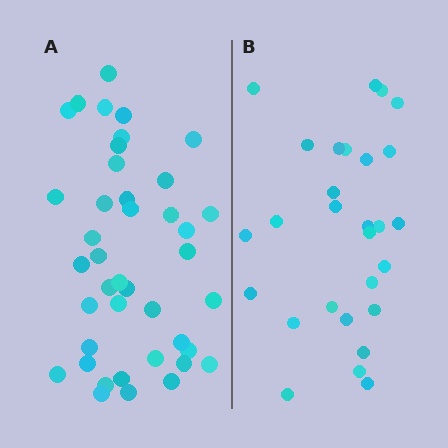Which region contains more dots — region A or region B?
Region A (the left region) has more dots.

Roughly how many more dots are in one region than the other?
Region A has approximately 15 more dots than region B.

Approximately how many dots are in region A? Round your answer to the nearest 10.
About 40 dots. (The exact count is 41, which rounds to 40.)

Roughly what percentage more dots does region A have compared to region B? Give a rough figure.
About 45% more.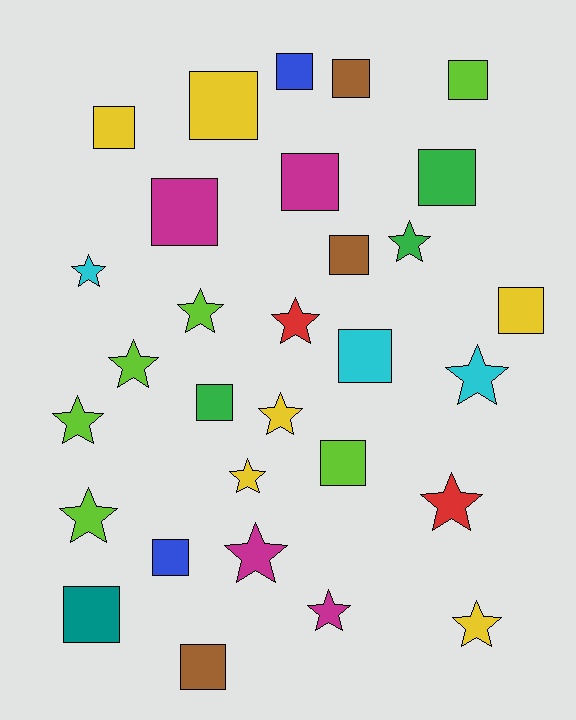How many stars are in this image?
There are 14 stars.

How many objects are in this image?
There are 30 objects.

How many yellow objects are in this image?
There are 6 yellow objects.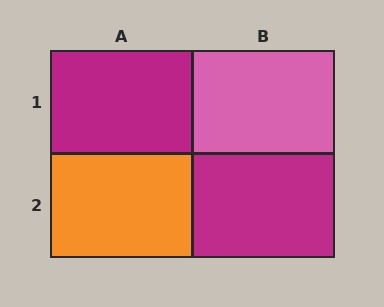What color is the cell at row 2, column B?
Magenta.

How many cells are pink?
1 cell is pink.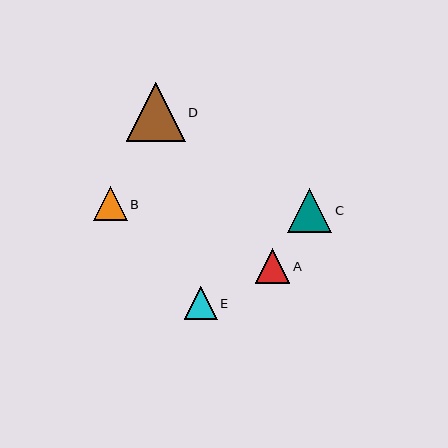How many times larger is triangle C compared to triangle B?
Triangle C is approximately 1.3 times the size of triangle B.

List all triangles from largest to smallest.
From largest to smallest: D, C, A, B, E.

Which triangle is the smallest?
Triangle E is the smallest with a size of approximately 33 pixels.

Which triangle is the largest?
Triangle D is the largest with a size of approximately 59 pixels.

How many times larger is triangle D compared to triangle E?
Triangle D is approximately 1.8 times the size of triangle E.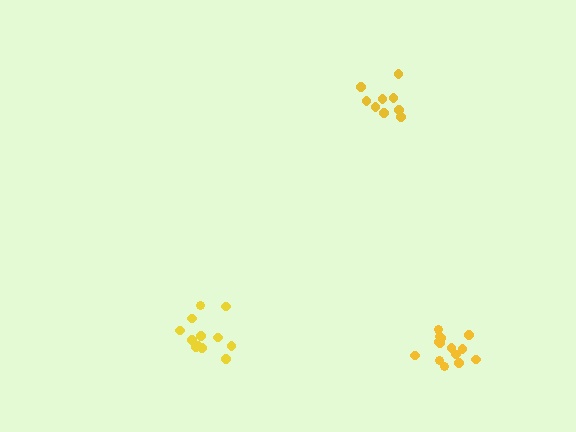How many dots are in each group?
Group 1: 10 dots, Group 2: 12 dots, Group 3: 14 dots (36 total).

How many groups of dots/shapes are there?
There are 3 groups.